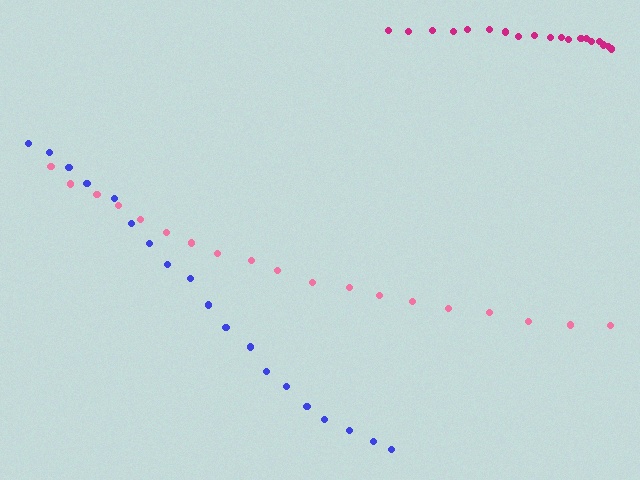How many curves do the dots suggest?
There are 3 distinct paths.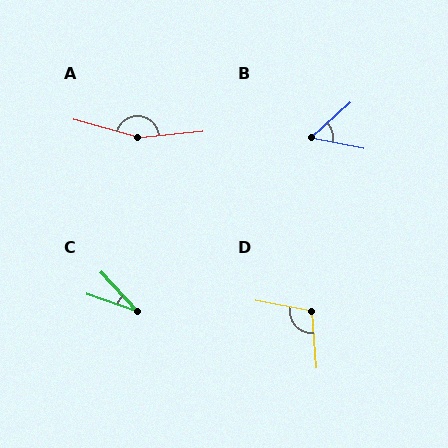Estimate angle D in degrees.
Approximately 105 degrees.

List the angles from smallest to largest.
C (28°), B (54°), D (105°), A (158°).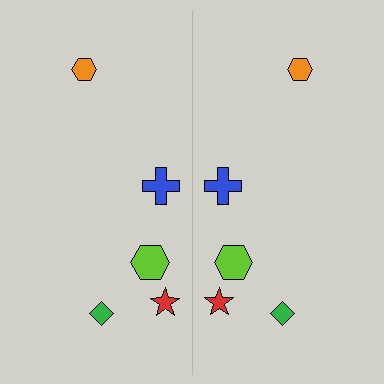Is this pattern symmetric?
Yes, this pattern has bilateral (reflection) symmetry.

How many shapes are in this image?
There are 10 shapes in this image.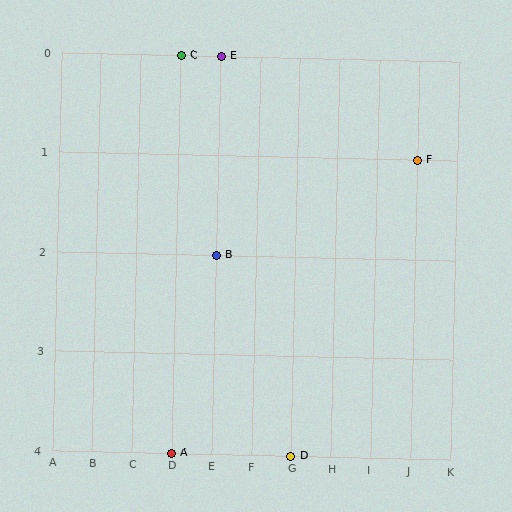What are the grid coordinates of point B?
Point B is at grid coordinates (E, 2).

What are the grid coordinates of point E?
Point E is at grid coordinates (E, 0).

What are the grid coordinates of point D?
Point D is at grid coordinates (G, 4).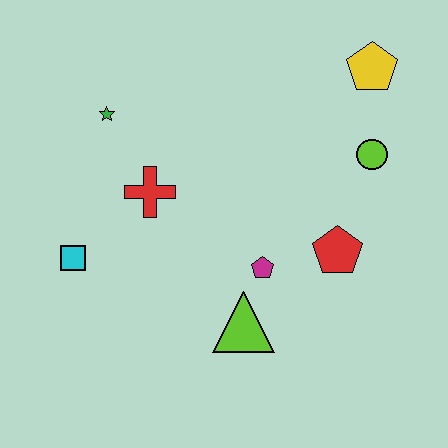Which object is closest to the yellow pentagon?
The lime circle is closest to the yellow pentagon.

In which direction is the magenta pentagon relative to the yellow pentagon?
The magenta pentagon is below the yellow pentagon.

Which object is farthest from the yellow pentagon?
The cyan square is farthest from the yellow pentagon.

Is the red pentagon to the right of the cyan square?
Yes